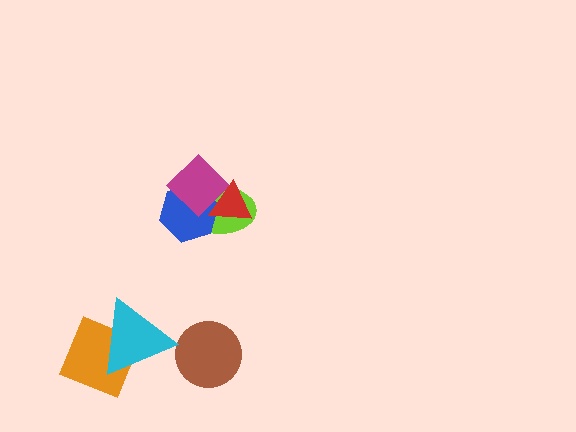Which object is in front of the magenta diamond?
The red triangle is in front of the magenta diamond.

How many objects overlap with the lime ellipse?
3 objects overlap with the lime ellipse.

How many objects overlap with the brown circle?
0 objects overlap with the brown circle.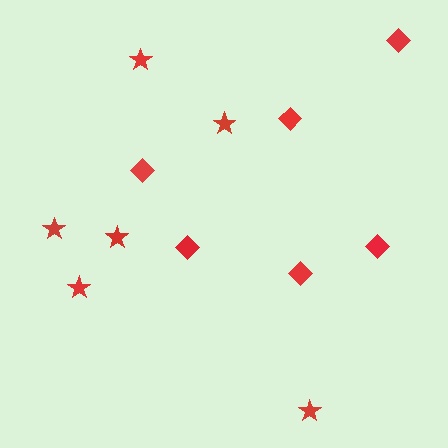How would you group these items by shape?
There are 2 groups: one group of stars (6) and one group of diamonds (6).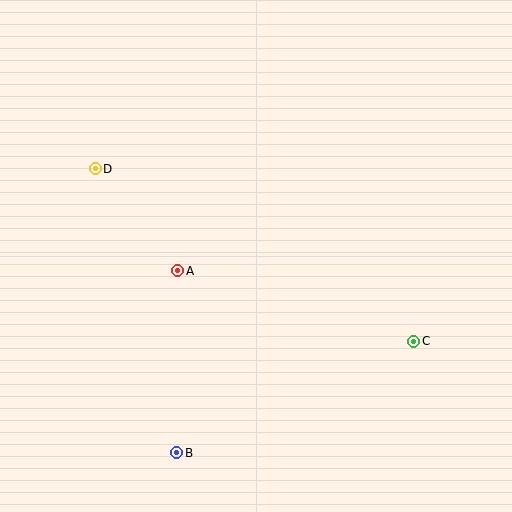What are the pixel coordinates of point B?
Point B is at (177, 453).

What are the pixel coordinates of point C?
Point C is at (414, 341).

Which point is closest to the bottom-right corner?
Point C is closest to the bottom-right corner.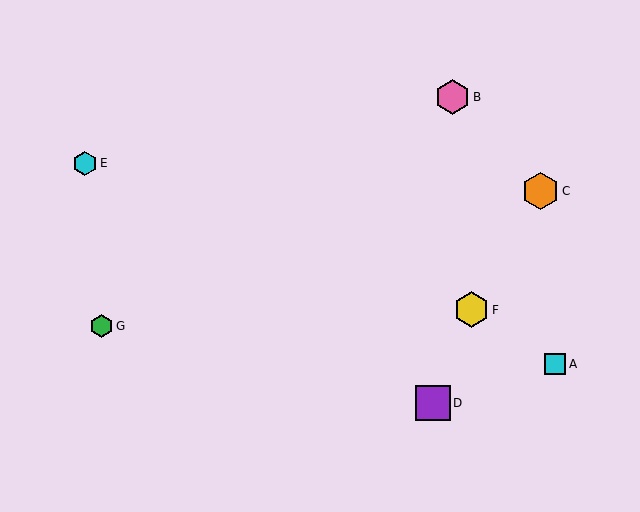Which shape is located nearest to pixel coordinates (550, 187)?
The orange hexagon (labeled C) at (540, 191) is nearest to that location.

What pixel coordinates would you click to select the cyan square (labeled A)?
Click at (555, 364) to select the cyan square A.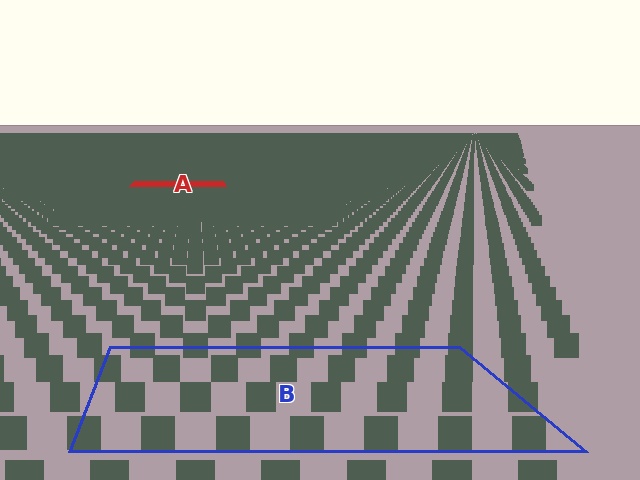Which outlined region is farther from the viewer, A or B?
Region A is farther from the viewer — the texture elements inside it appear smaller and more densely packed.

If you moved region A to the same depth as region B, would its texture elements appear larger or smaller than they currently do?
They would appear larger. At a closer depth, the same texture elements are projected at a bigger on-screen size.